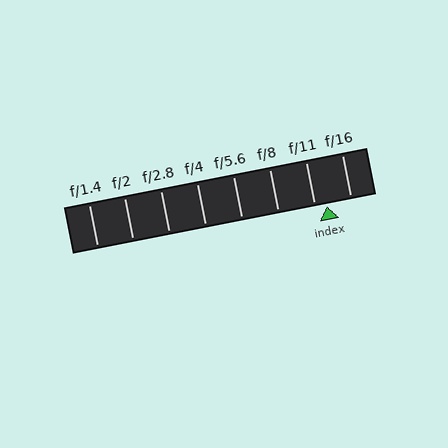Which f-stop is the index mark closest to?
The index mark is closest to f/11.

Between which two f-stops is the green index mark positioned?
The index mark is between f/11 and f/16.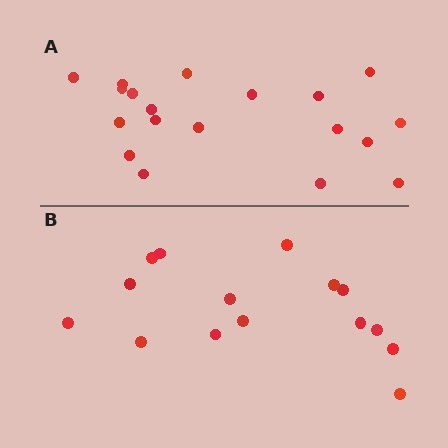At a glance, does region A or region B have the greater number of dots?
Region A (the top region) has more dots.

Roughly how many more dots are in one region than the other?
Region A has about 4 more dots than region B.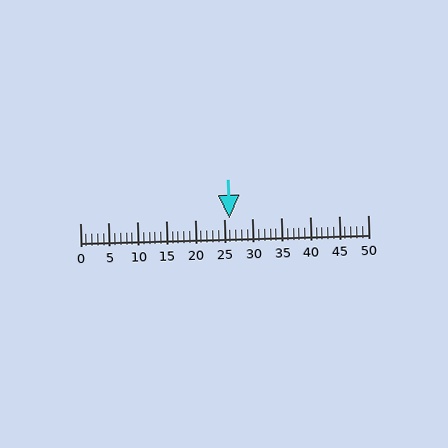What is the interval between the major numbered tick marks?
The major tick marks are spaced 5 units apart.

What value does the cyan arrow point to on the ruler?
The cyan arrow points to approximately 26.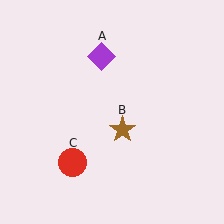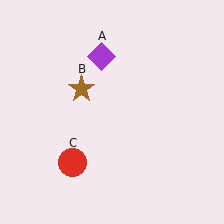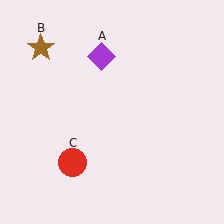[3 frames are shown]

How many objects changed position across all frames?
1 object changed position: brown star (object B).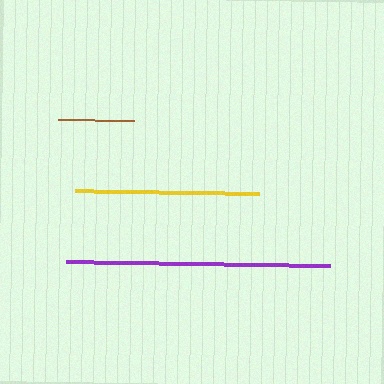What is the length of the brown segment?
The brown segment is approximately 76 pixels long.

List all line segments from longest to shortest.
From longest to shortest: purple, yellow, brown.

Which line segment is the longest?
The purple line is the longest at approximately 264 pixels.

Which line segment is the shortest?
The brown line is the shortest at approximately 76 pixels.